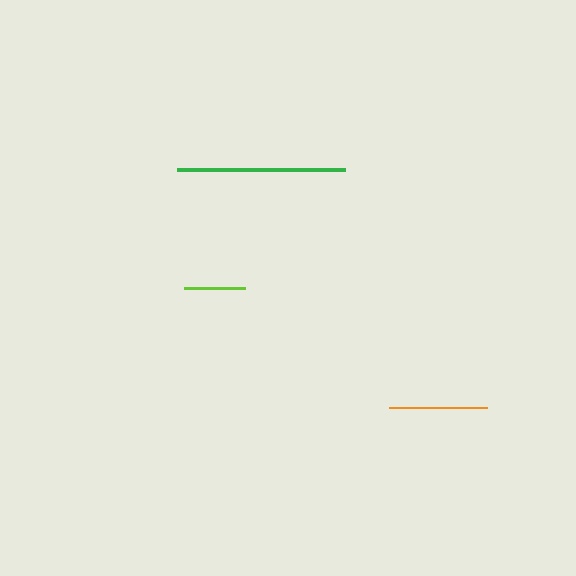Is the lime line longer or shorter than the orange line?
The orange line is longer than the lime line.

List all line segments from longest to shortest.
From longest to shortest: green, orange, lime.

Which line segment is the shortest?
The lime line is the shortest at approximately 61 pixels.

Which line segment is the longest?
The green line is the longest at approximately 168 pixels.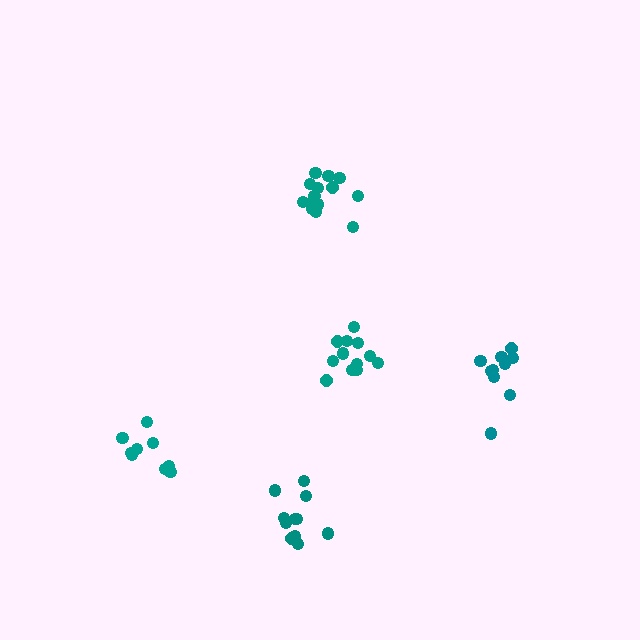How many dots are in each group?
Group 1: 11 dots, Group 2: 14 dots, Group 3: 12 dots, Group 4: 9 dots, Group 5: 10 dots (56 total).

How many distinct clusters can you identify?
There are 5 distinct clusters.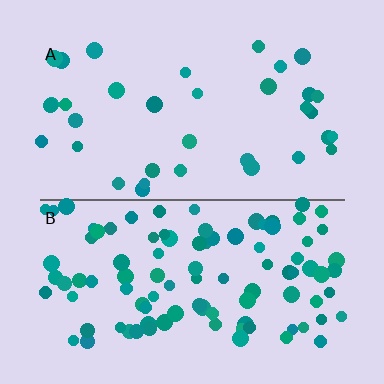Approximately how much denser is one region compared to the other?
Approximately 2.8× — region B over region A.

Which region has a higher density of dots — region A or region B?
B (the bottom).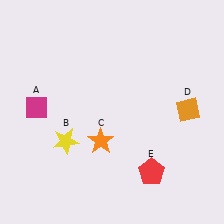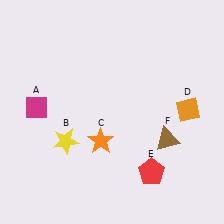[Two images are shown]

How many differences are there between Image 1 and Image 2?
There is 1 difference between the two images.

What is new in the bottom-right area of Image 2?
A brown triangle (F) was added in the bottom-right area of Image 2.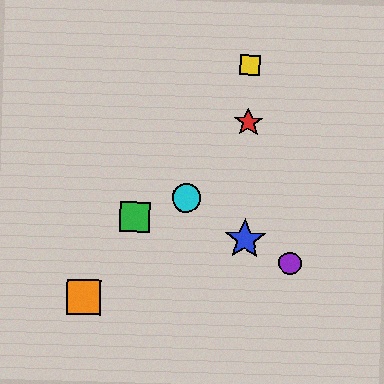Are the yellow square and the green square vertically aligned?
No, the yellow square is at x≈250 and the green square is at x≈135.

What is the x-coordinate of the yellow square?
The yellow square is at x≈250.